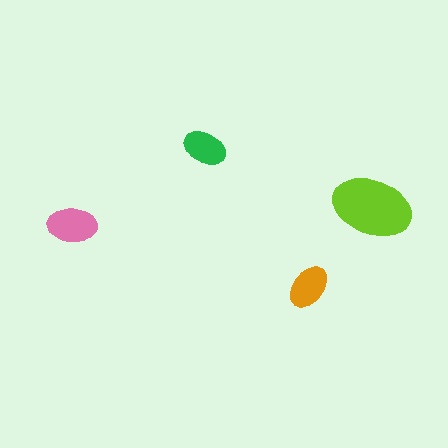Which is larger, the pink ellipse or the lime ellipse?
The lime one.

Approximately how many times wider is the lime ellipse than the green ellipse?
About 2 times wider.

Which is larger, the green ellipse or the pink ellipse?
The pink one.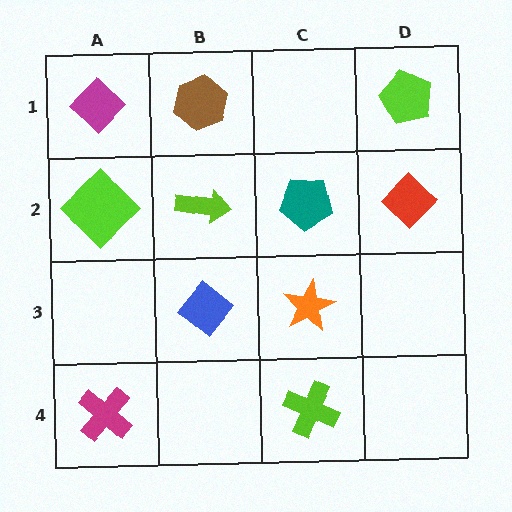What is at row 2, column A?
A lime diamond.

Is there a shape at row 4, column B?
No, that cell is empty.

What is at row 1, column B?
A brown hexagon.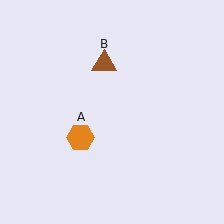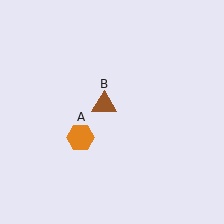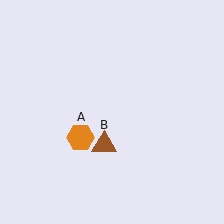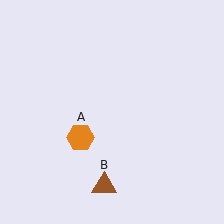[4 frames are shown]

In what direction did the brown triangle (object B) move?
The brown triangle (object B) moved down.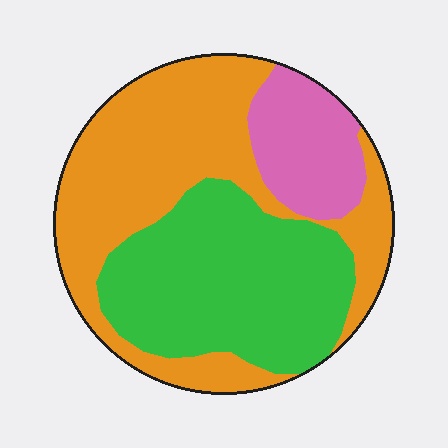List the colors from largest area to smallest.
From largest to smallest: orange, green, pink.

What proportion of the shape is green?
Green covers roughly 40% of the shape.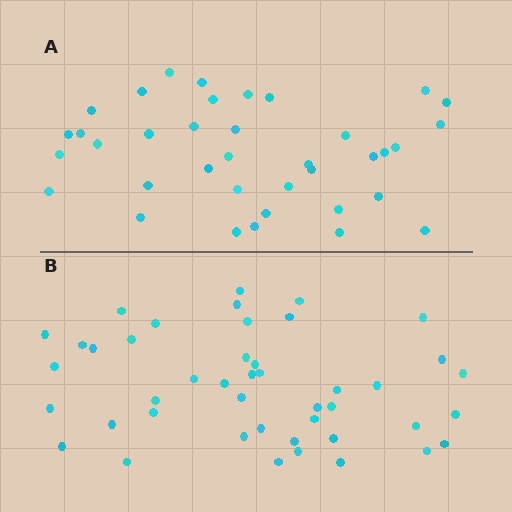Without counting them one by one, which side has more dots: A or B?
Region B (the bottom region) has more dots.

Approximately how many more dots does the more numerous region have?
Region B has roughly 8 or so more dots than region A.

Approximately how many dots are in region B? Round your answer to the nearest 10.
About 40 dots. (The exact count is 44, which rounds to 40.)